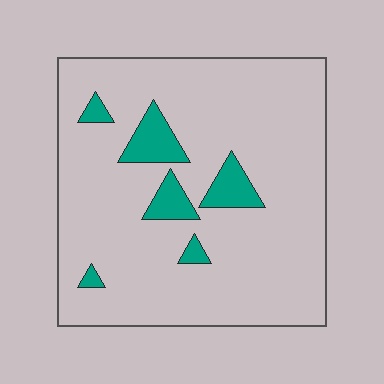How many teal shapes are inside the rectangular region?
6.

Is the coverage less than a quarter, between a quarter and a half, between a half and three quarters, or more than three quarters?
Less than a quarter.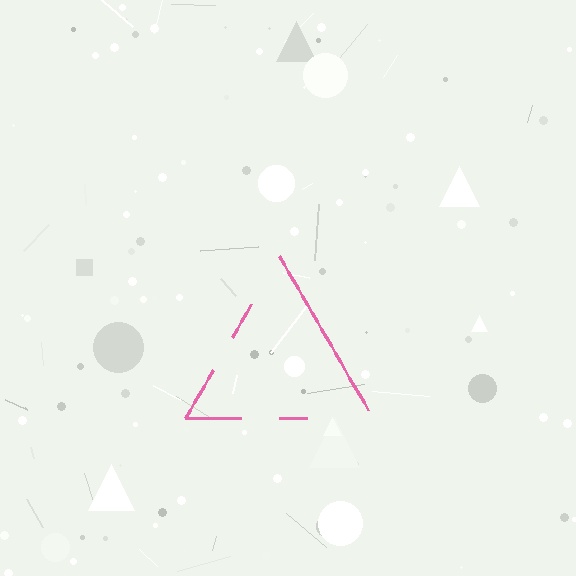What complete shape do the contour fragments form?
The contour fragments form a triangle.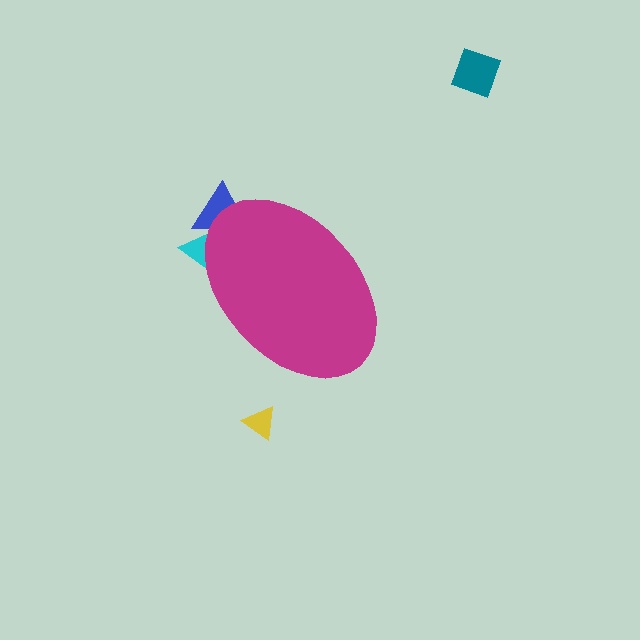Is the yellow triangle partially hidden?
No, the yellow triangle is fully visible.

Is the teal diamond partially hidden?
No, the teal diamond is fully visible.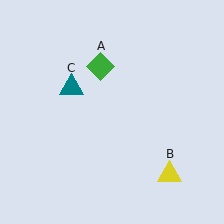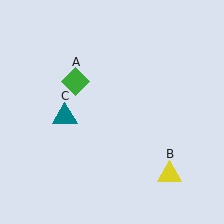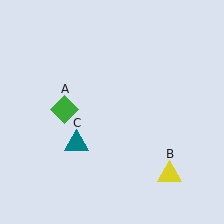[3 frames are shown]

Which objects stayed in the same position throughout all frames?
Yellow triangle (object B) remained stationary.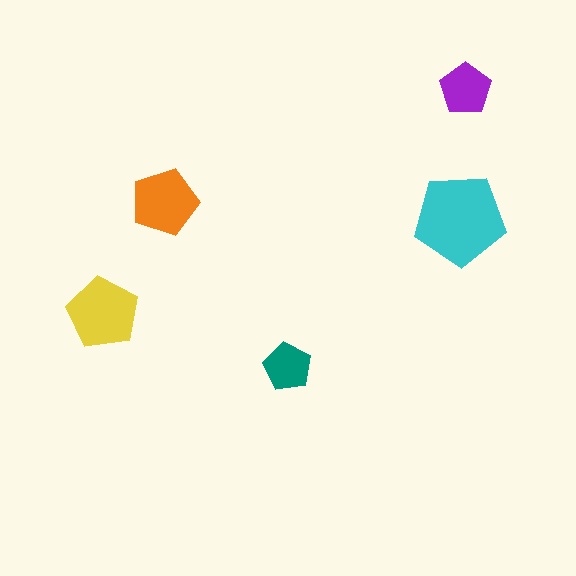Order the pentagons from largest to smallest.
the cyan one, the yellow one, the orange one, the purple one, the teal one.